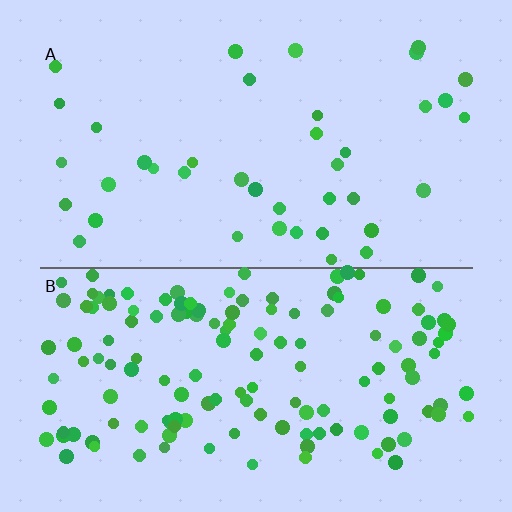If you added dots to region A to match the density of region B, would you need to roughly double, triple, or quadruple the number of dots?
Approximately quadruple.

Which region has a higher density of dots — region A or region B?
B (the bottom).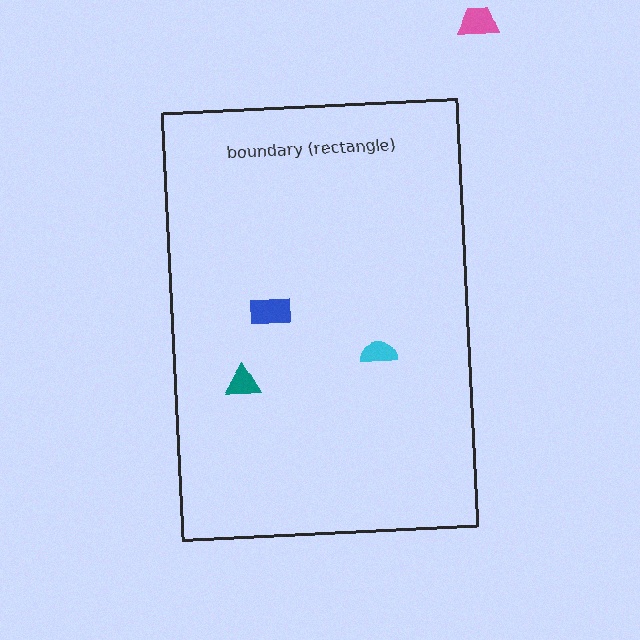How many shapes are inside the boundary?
3 inside, 1 outside.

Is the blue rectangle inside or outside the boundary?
Inside.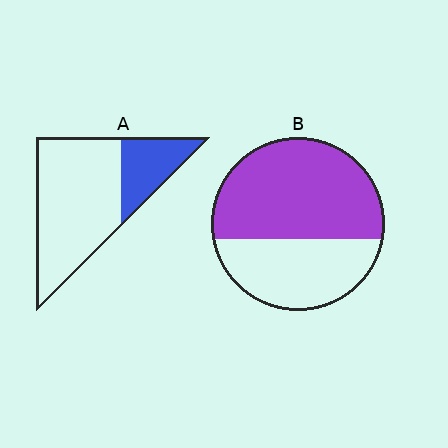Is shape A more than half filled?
No.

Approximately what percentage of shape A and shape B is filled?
A is approximately 25% and B is approximately 60%.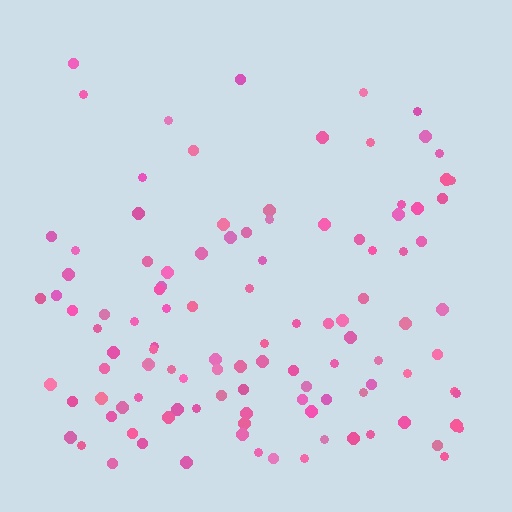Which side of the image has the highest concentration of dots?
The bottom.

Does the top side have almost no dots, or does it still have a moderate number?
Still a moderate number, just noticeably fewer than the bottom.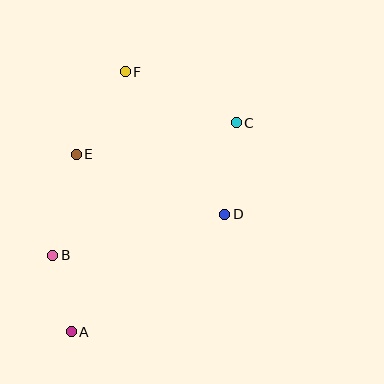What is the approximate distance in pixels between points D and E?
The distance between D and E is approximately 160 pixels.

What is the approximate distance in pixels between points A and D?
The distance between A and D is approximately 193 pixels.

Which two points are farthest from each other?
Points A and C are farthest from each other.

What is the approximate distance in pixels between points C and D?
The distance between C and D is approximately 92 pixels.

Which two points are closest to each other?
Points A and B are closest to each other.